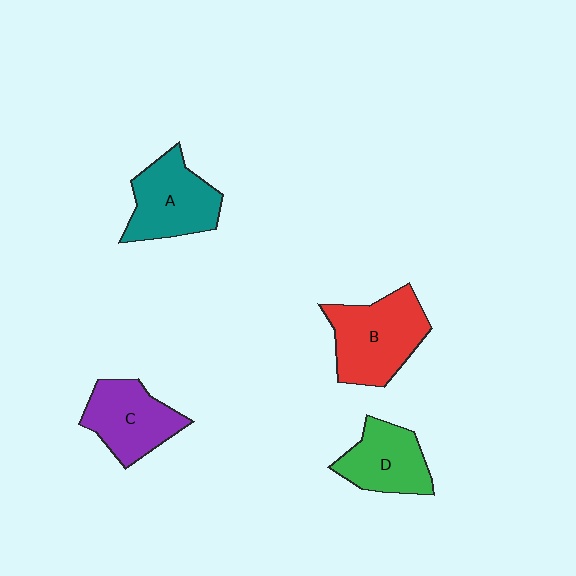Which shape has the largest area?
Shape B (red).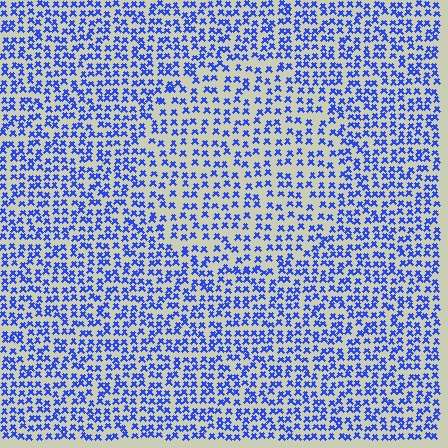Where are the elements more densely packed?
The elements are more densely packed outside the circle boundary.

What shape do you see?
I see a circle.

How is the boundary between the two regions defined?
The boundary is defined by a change in element density (approximately 1.5x ratio). All elements are the same color, size, and shape.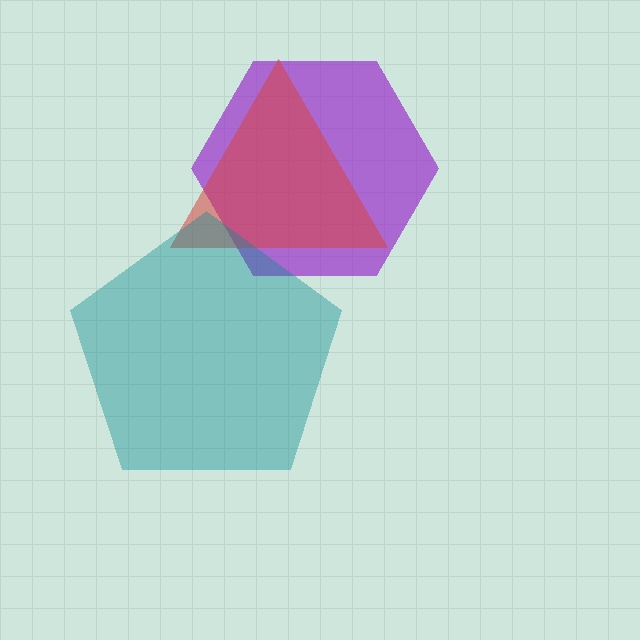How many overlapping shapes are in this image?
There are 3 overlapping shapes in the image.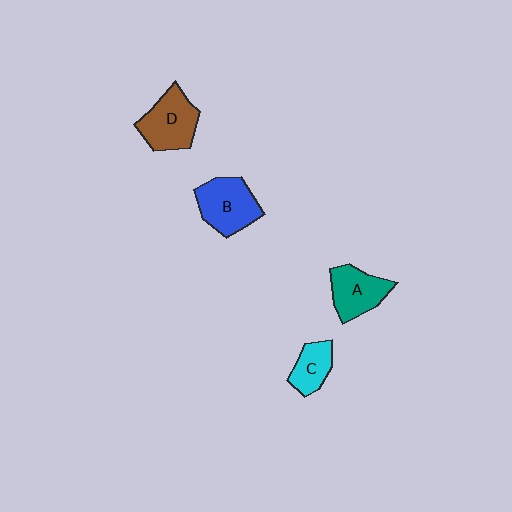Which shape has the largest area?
Shape B (blue).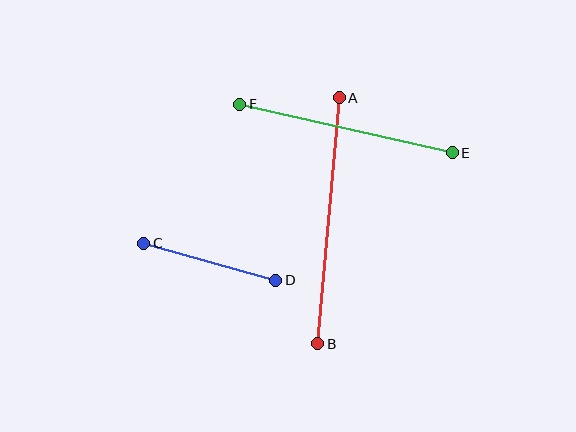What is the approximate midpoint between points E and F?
The midpoint is at approximately (346, 128) pixels.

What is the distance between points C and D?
The distance is approximately 137 pixels.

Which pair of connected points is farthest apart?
Points A and B are farthest apart.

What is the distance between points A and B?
The distance is approximately 247 pixels.